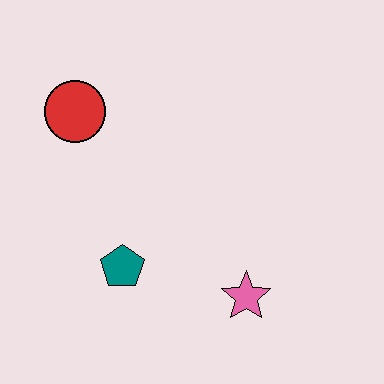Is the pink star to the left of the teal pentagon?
No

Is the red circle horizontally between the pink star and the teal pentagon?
No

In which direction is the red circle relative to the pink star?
The red circle is above the pink star.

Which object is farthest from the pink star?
The red circle is farthest from the pink star.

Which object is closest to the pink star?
The teal pentagon is closest to the pink star.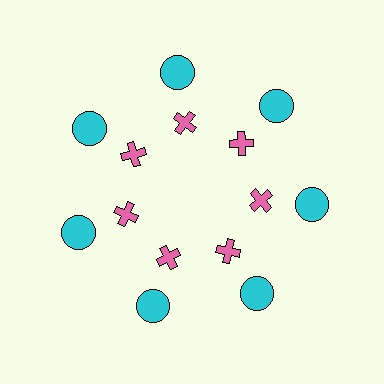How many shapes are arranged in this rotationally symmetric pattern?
There are 14 shapes, arranged in 7 groups of 2.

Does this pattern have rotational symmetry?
Yes, this pattern has 7-fold rotational symmetry. It looks the same after rotating 51 degrees around the center.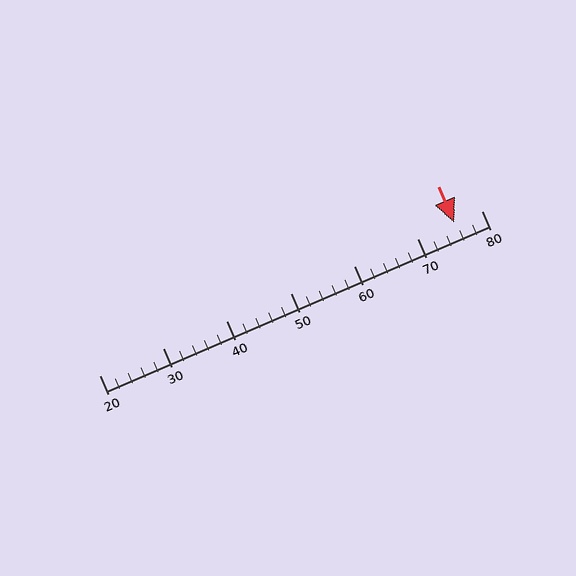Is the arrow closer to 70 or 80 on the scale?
The arrow is closer to 80.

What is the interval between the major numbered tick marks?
The major tick marks are spaced 10 units apart.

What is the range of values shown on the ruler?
The ruler shows values from 20 to 80.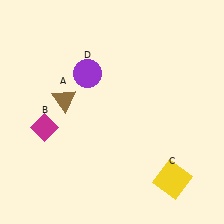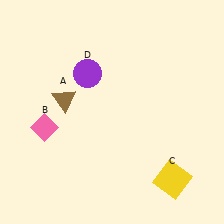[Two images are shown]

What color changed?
The diamond (B) changed from magenta in Image 1 to pink in Image 2.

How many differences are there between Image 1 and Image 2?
There is 1 difference between the two images.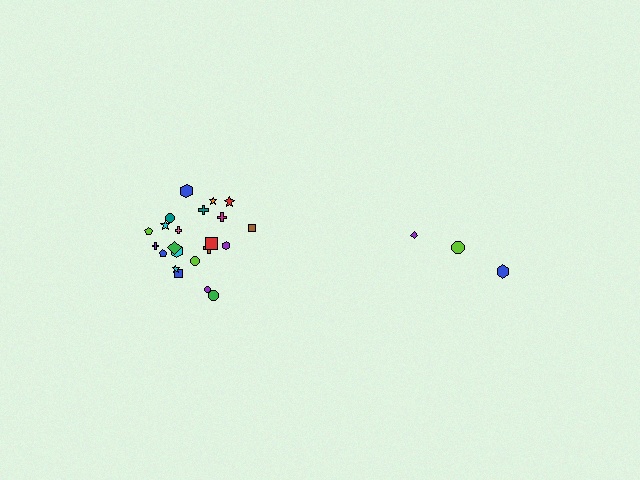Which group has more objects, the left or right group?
The left group.